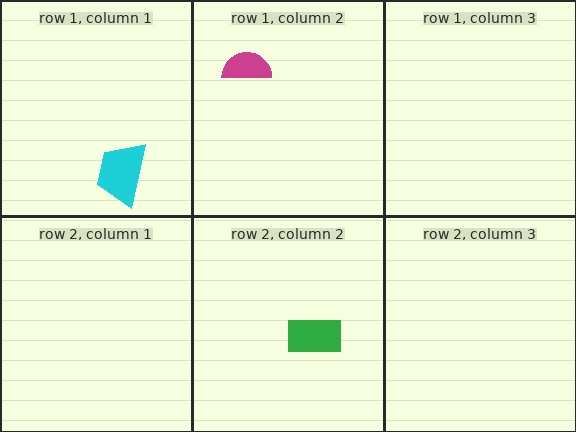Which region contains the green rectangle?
The row 2, column 2 region.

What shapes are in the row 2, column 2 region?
The green rectangle.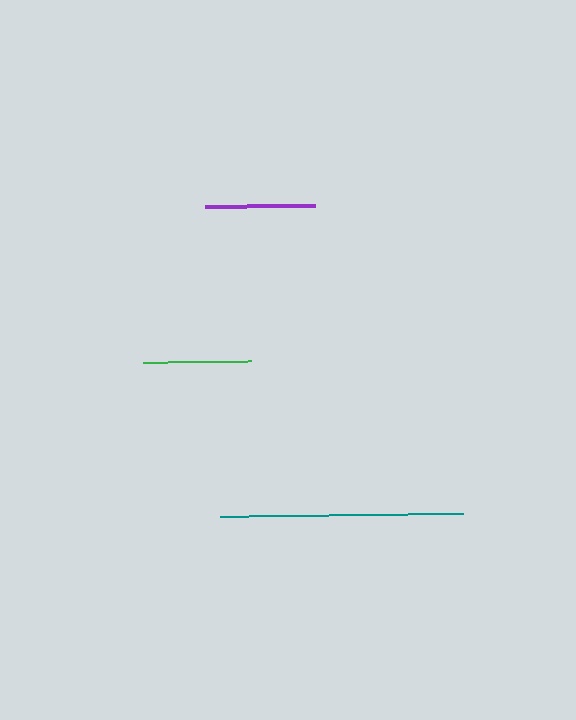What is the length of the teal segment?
The teal segment is approximately 243 pixels long.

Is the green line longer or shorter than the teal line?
The teal line is longer than the green line.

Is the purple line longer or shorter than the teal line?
The teal line is longer than the purple line.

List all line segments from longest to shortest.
From longest to shortest: teal, purple, green.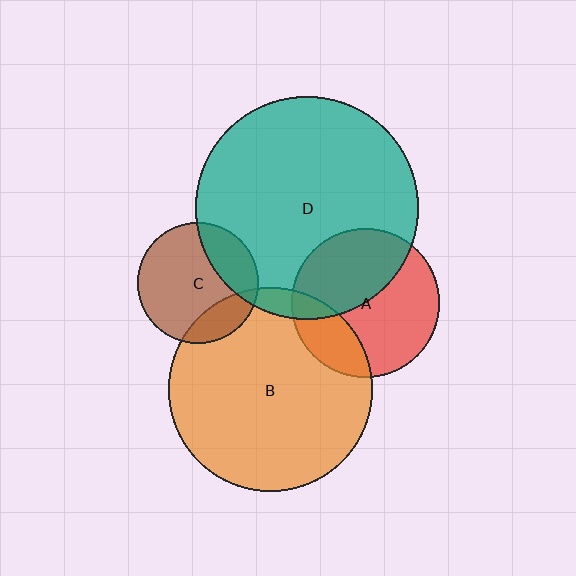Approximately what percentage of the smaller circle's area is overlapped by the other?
Approximately 20%.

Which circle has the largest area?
Circle D (teal).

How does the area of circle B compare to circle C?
Approximately 2.8 times.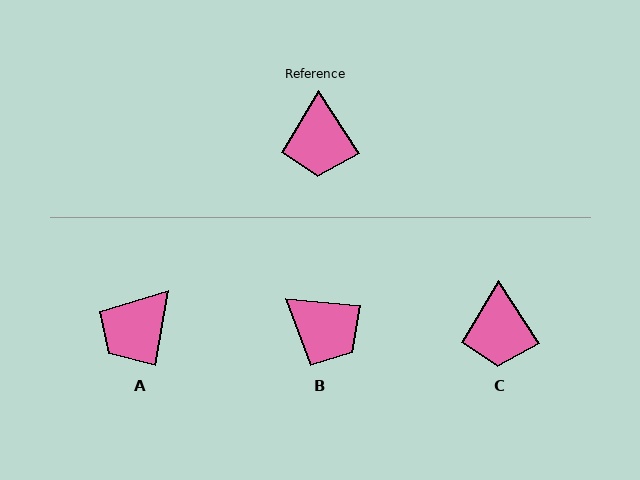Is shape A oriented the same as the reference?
No, it is off by about 43 degrees.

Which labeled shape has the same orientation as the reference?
C.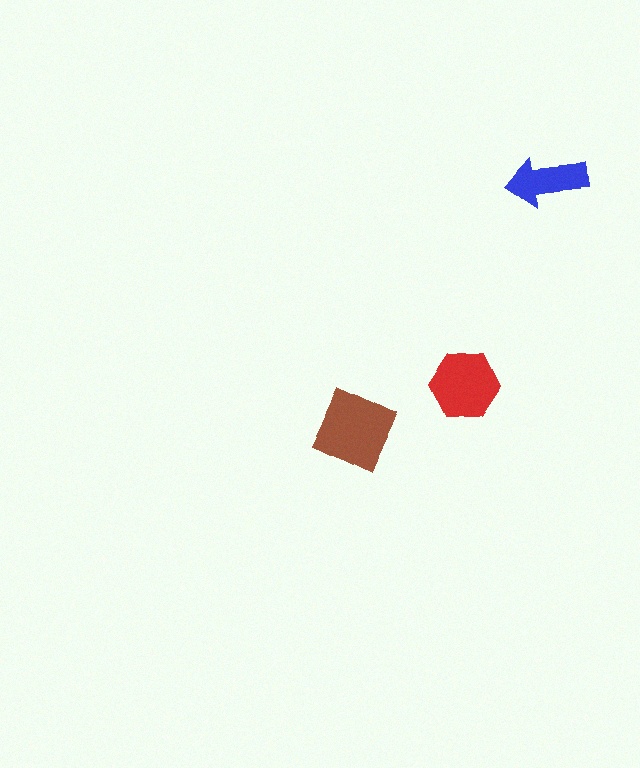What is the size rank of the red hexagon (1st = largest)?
2nd.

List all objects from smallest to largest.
The blue arrow, the red hexagon, the brown square.